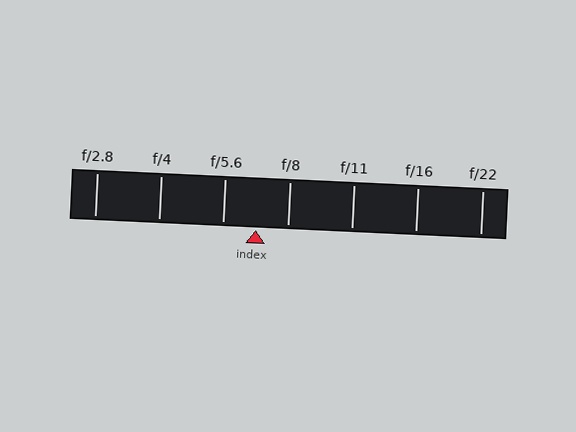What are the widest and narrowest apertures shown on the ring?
The widest aperture shown is f/2.8 and the narrowest is f/22.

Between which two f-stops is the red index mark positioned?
The index mark is between f/5.6 and f/8.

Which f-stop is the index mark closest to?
The index mark is closest to f/8.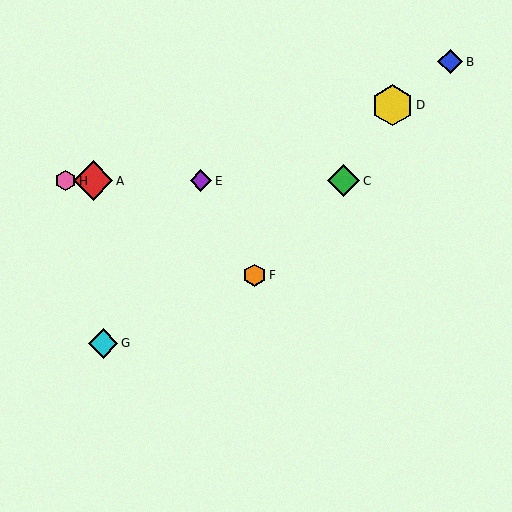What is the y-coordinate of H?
Object H is at y≈181.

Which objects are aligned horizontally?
Objects A, C, E, H are aligned horizontally.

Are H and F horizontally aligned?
No, H is at y≈181 and F is at y≈275.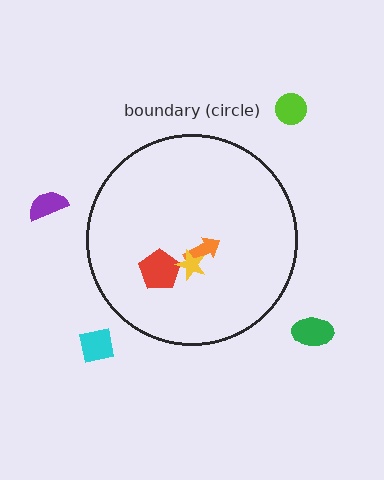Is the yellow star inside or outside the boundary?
Inside.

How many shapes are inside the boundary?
3 inside, 4 outside.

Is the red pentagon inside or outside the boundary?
Inside.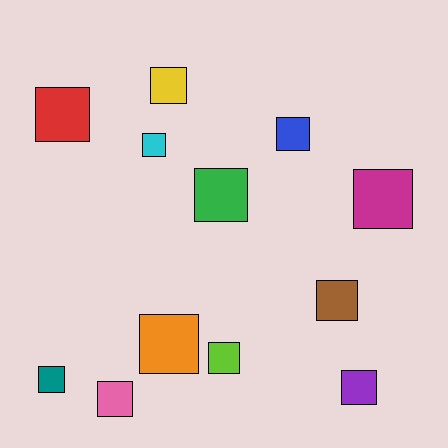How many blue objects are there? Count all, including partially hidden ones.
There is 1 blue object.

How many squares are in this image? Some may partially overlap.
There are 12 squares.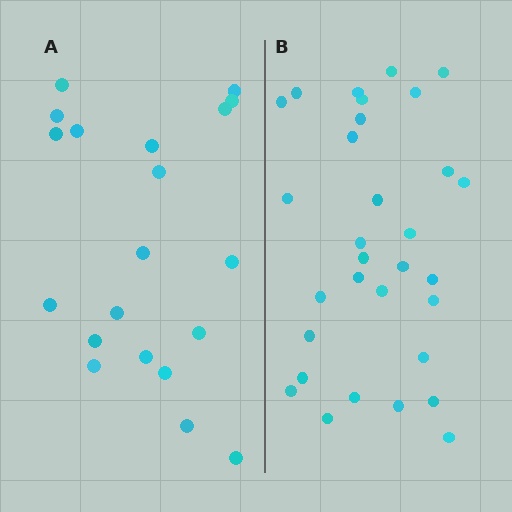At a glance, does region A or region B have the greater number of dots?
Region B (the right region) has more dots.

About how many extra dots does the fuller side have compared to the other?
Region B has roughly 12 or so more dots than region A.